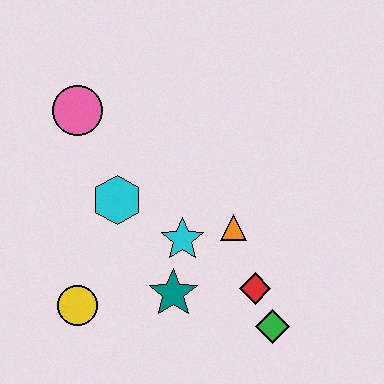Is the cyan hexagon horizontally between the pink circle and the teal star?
Yes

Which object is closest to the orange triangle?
The cyan star is closest to the orange triangle.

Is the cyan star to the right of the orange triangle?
No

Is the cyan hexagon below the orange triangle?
No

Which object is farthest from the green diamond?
The pink circle is farthest from the green diamond.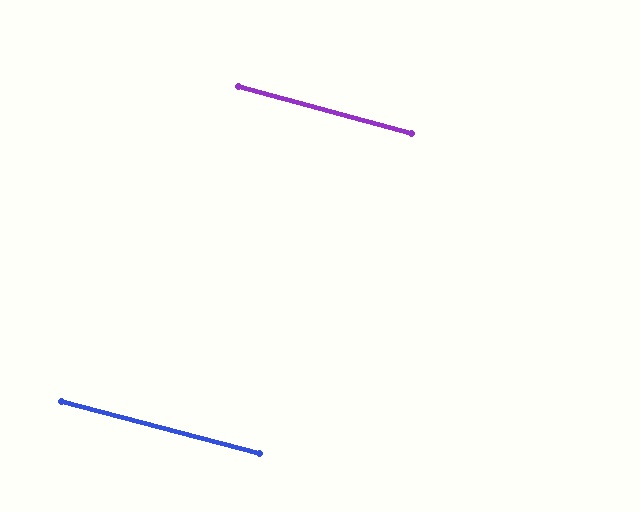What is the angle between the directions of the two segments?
Approximately 1 degree.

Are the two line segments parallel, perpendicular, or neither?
Parallel — their directions differ by only 0.7°.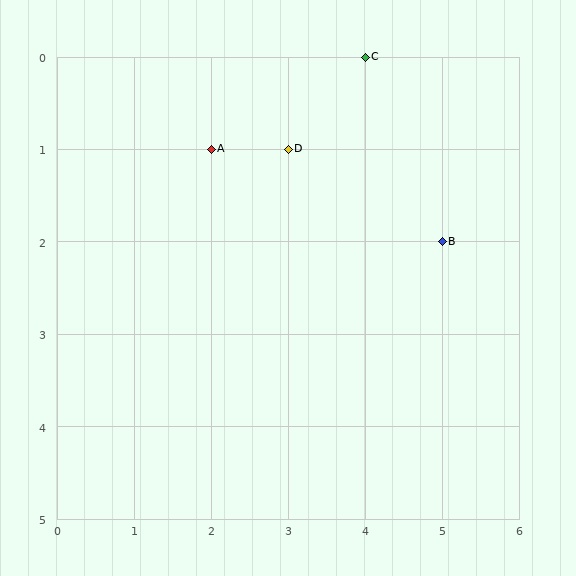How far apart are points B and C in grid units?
Points B and C are 1 column and 2 rows apart (about 2.2 grid units diagonally).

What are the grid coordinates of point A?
Point A is at grid coordinates (2, 1).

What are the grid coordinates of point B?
Point B is at grid coordinates (5, 2).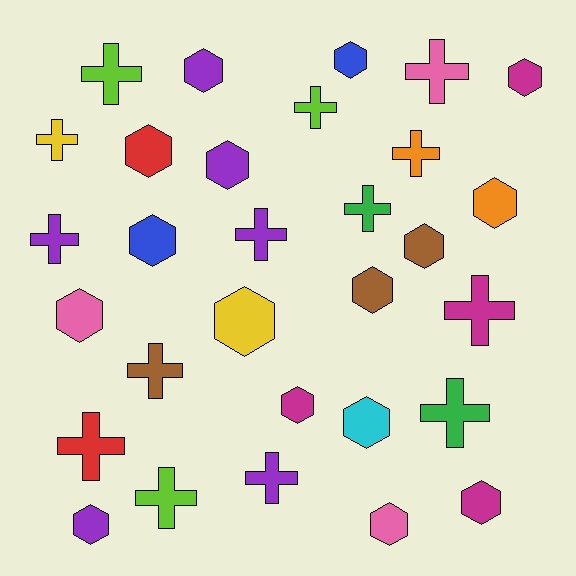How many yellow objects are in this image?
There are 2 yellow objects.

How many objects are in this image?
There are 30 objects.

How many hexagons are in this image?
There are 16 hexagons.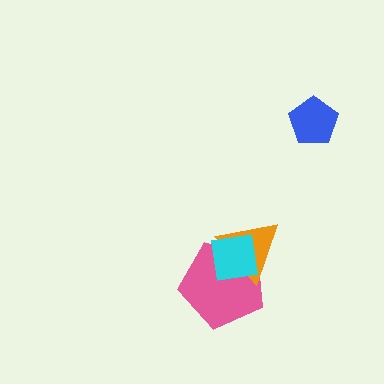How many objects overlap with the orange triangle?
2 objects overlap with the orange triangle.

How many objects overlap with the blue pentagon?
0 objects overlap with the blue pentagon.